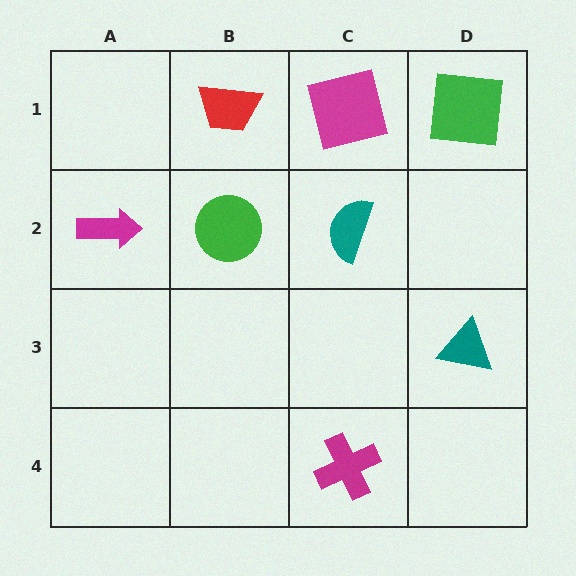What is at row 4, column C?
A magenta cross.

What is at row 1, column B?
A red trapezoid.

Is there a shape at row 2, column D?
No, that cell is empty.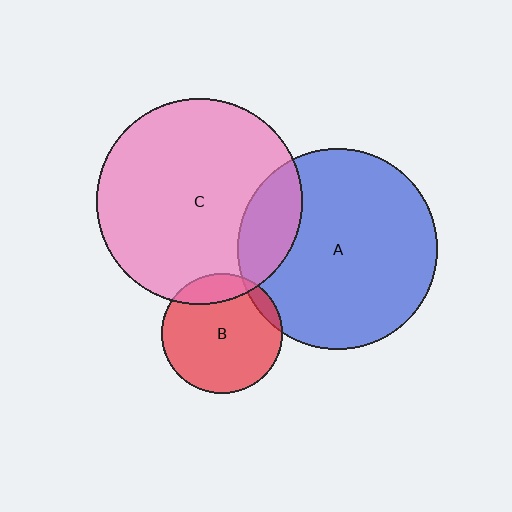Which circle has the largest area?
Circle C (pink).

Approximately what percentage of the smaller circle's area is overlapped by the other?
Approximately 20%.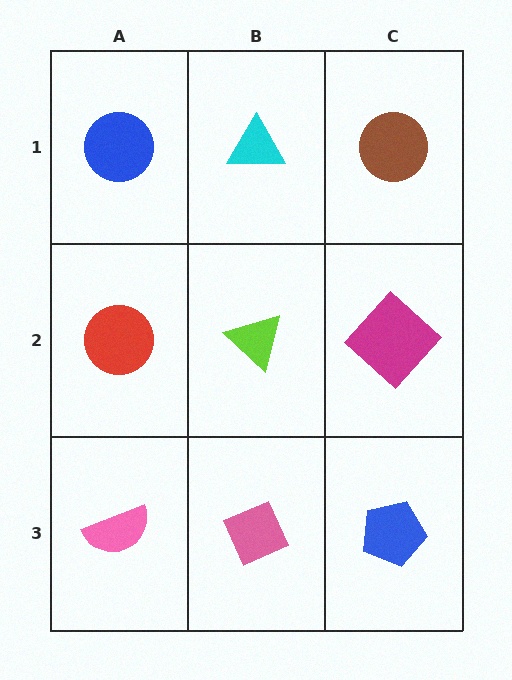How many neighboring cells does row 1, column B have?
3.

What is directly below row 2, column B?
A pink diamond.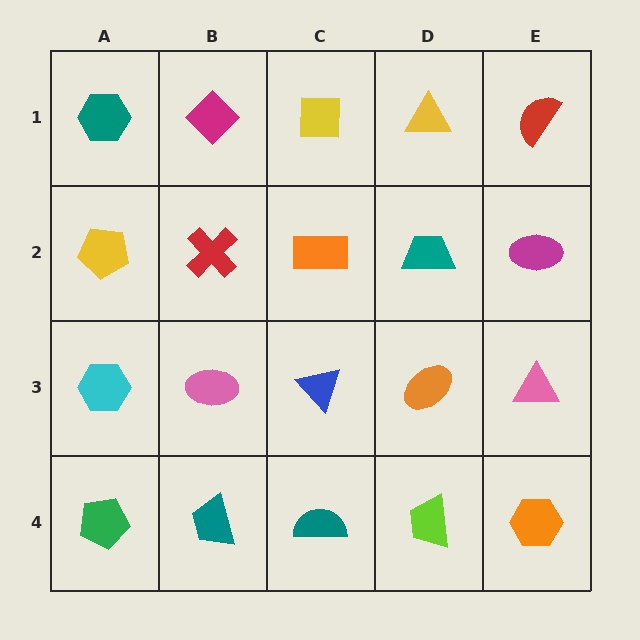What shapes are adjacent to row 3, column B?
A red cross (row 2, column B), a teal trapezoid (row 4, column B), a cyan hexagon (row 3, column A), a blue triangle (row 3, column C).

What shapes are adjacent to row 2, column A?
A teal hexagon (row 1, column A), a cyan hexagon (row 3, column A), a red cross (row 2, column B).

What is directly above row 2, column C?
A yellow square.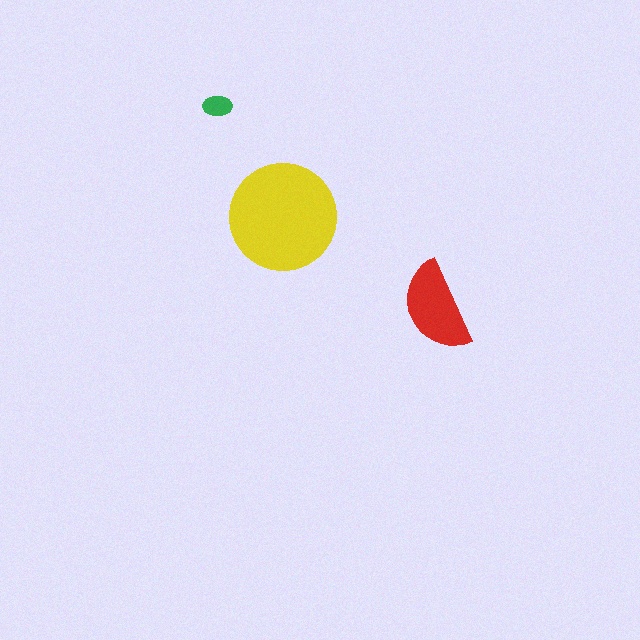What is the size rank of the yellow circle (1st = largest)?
1st.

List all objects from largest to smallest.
The yellow circle, the red semicircle, the green ellipse.